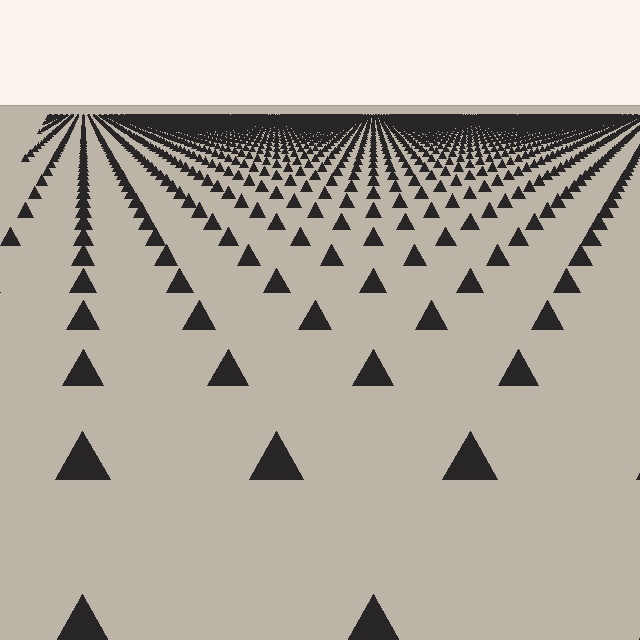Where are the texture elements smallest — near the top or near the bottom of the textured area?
Near the top.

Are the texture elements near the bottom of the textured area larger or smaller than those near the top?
Larger. Near the bottom, elements are closer to the viewer and appear at a bigger on-screen size.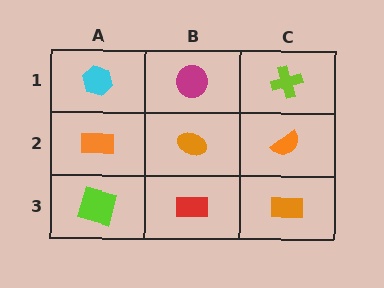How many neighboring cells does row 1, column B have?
3.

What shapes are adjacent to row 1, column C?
An orange semicircle (row 2, column C), a magenta circle (row 1, column B).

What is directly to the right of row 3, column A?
A red rectangle.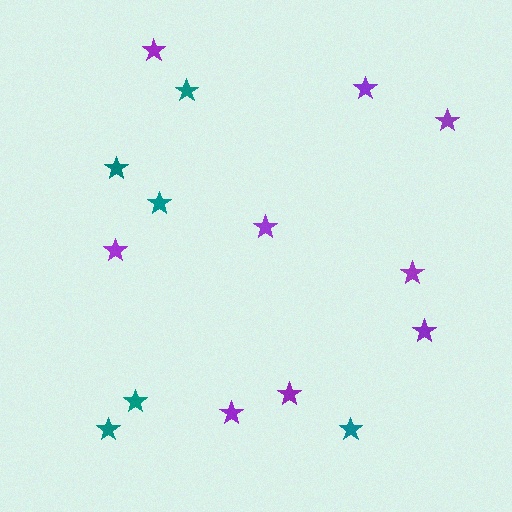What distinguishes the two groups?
There are 2 groups: one group of purple stars (9) and one group of teal stars (6).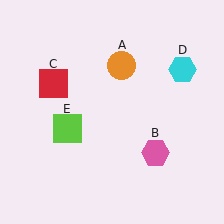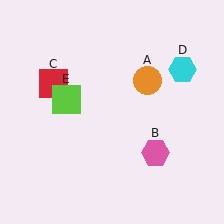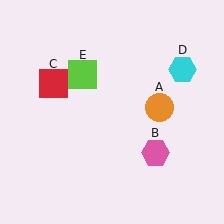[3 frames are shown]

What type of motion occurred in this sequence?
The orange circle (object A), lime square (object E) rotated clockwise around the center of the scene.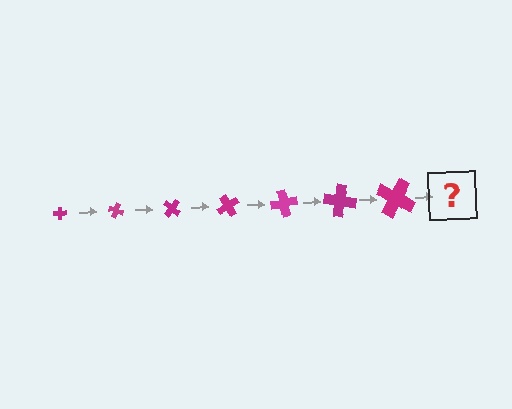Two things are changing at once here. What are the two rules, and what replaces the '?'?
The two rules are that the cross grows larger each step and it rotates 20 degrees each step. The '?' should be a cross, larger than the previous one and rotated 140 degrees from the start.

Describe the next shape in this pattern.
It should be a cross, larger than the previous one and rotated 140 degrees from the start.